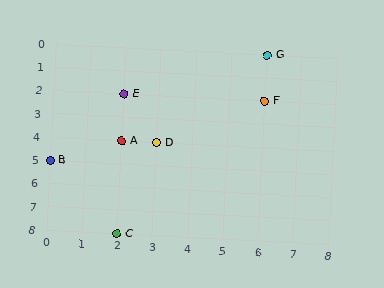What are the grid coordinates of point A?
Point A is at grid coordinates (2, 4).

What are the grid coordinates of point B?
Point B is at grid coordinates (0, 5).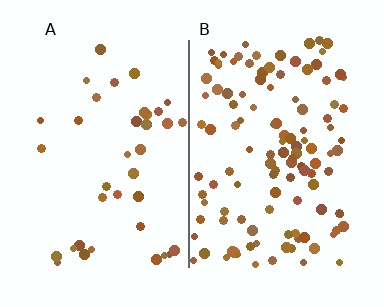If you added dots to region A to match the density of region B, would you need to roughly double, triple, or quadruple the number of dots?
Approximately triple.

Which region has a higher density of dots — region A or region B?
B (the right).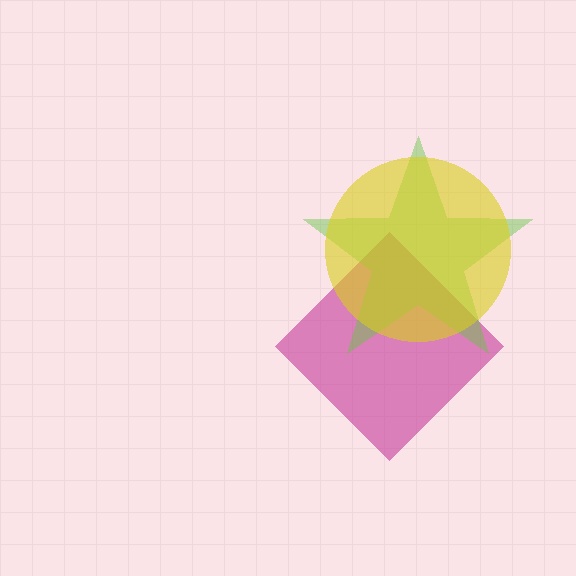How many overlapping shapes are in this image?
There are 3 overlapping shapes in the image.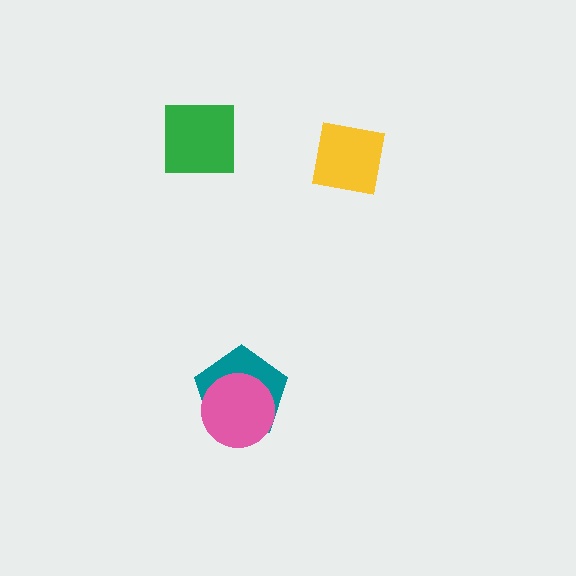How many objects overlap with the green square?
0 objects overlap with the green square.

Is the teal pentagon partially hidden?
Yes, it is partially covered by another shape.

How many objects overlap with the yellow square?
0 objects overlap with the yellow square.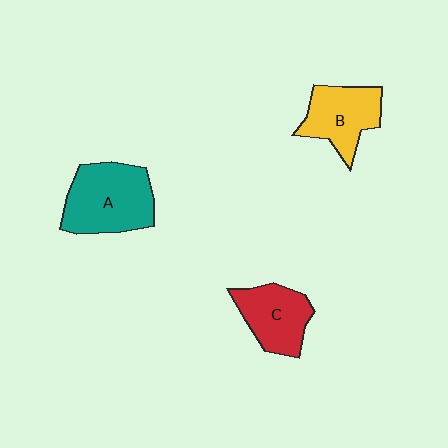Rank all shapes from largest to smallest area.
From largest to smallest: A (teal), B (yellow), C (red).